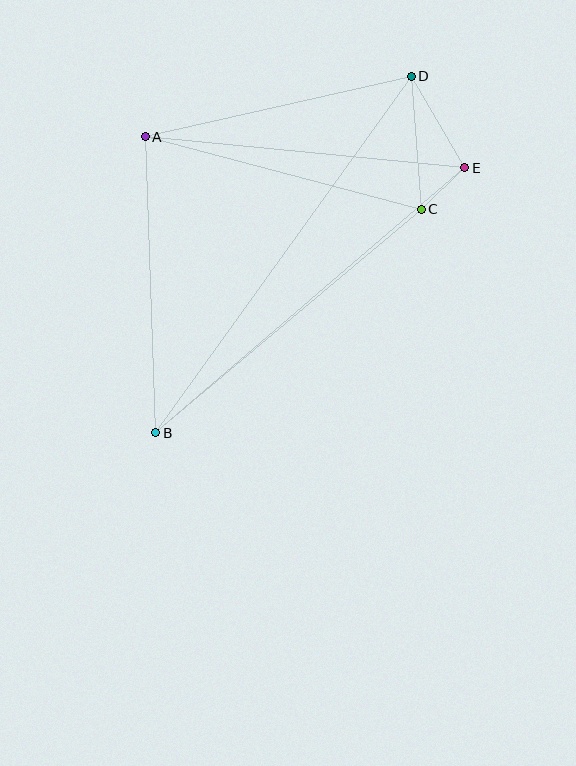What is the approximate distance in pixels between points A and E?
The distance between A and E is approximately 321 pixels.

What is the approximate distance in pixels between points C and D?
The distance between C and D is approximately 133 pixels.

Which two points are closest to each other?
Points C and E are closest to each other.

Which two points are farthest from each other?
Points B and D are farthest from each other.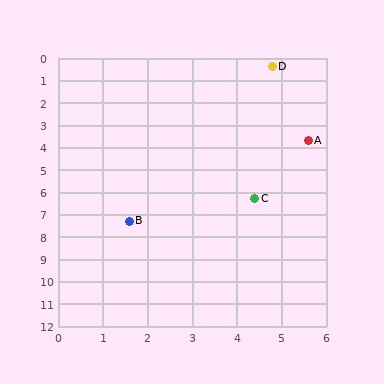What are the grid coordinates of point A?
Point A is at approximately (5.6, 3.7).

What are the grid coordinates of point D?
Point D is at approximately (4.8, 0.4).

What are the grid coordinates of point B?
Point B is at approximately (1.6, 7.3).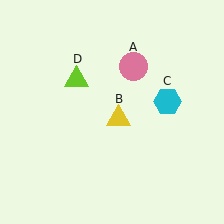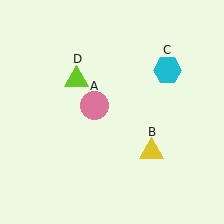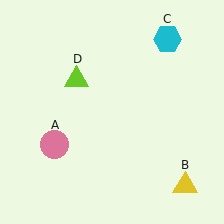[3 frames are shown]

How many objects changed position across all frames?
3 objects changed position: pink circle (object A), yellow triangle (object B), cyan hexagon (object C).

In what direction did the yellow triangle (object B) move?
The yellow triangle (object B) moved down and to the right.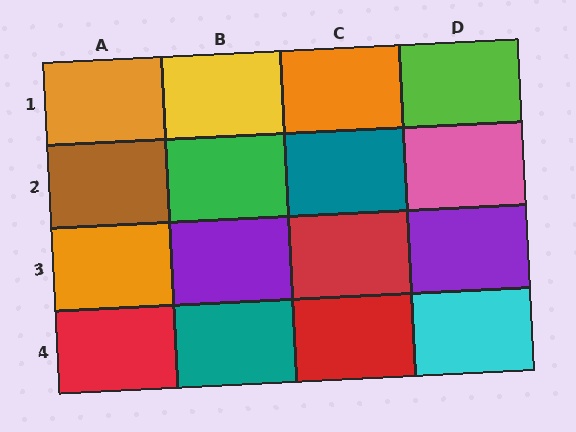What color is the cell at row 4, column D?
Cyan.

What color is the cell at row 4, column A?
Red.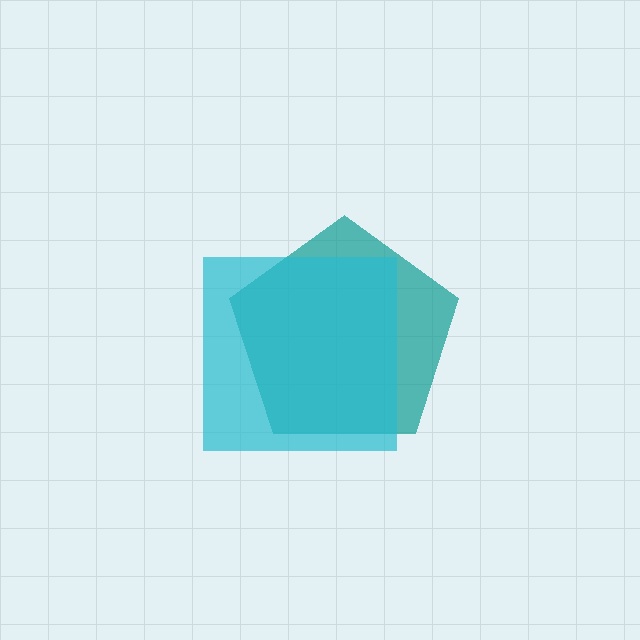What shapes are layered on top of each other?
The layered shapes are: a teal pentagon, a cyan square.